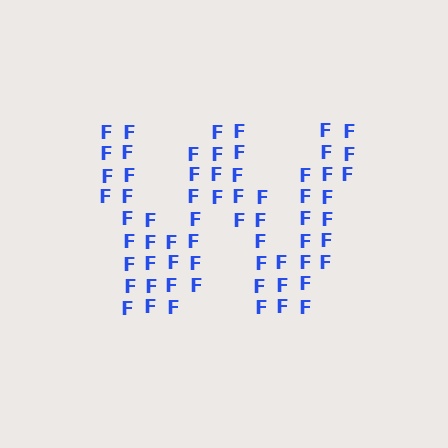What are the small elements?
The small elements are letter F's.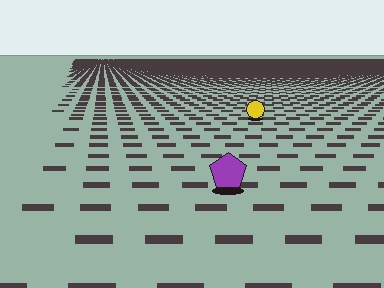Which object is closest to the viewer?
The purple pentagon is closest. The texture marks near it are larger and more spread out.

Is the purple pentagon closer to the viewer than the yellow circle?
Yes. The purple pentagon is closer — you can tell from the texture gradient: the ground texture is coarser near it.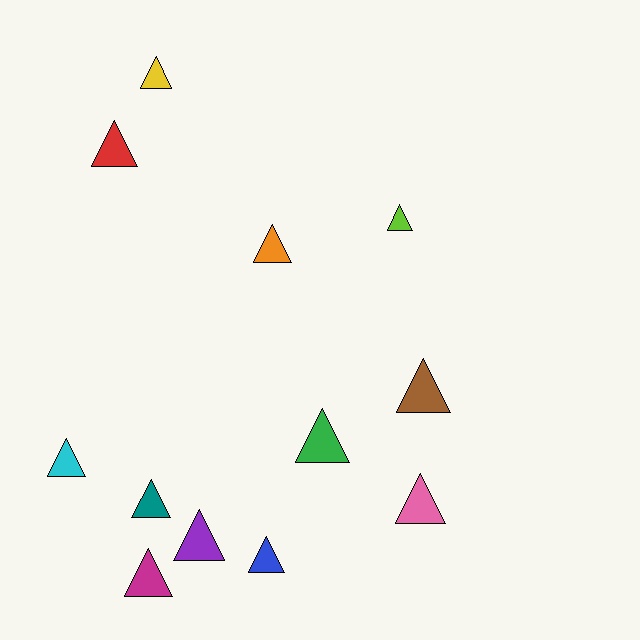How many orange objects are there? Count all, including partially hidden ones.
There is 1 orange object.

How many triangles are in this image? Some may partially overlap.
There are 12 triangles.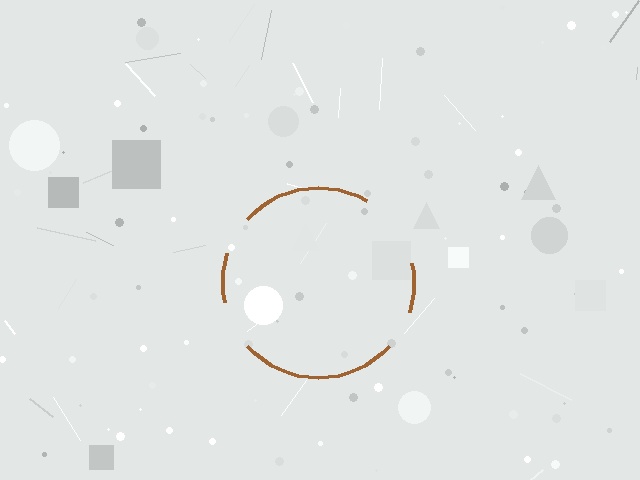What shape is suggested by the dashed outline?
The dashed outline suggests a circle.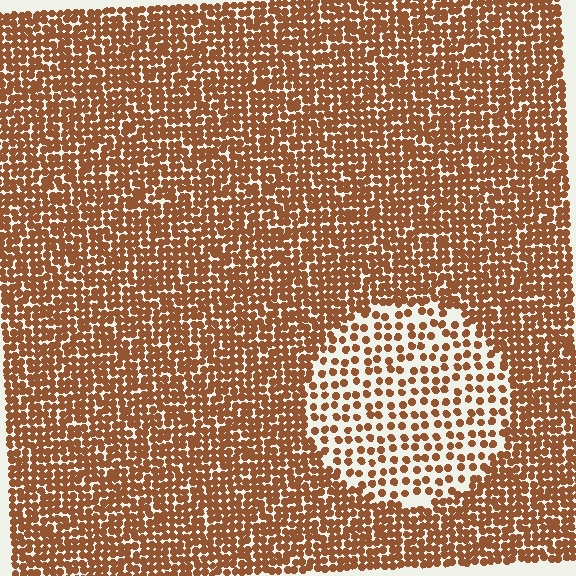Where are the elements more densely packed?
The elements are more densely packed outside the circle boundary.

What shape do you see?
I see a circle.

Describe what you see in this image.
The image contains small brown elements arranged at two different densities. A circle-shaped region is visible where the elements are less densely packed than the surrounding area.